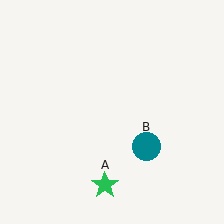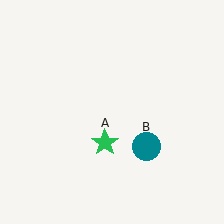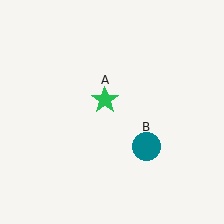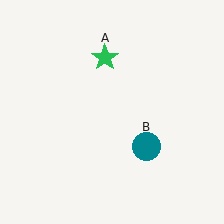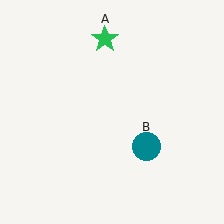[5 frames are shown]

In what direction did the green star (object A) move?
The green star (object A) moved up.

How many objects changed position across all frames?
1 object changed position: green star (object A).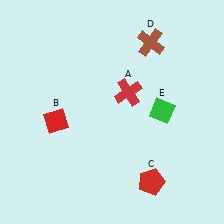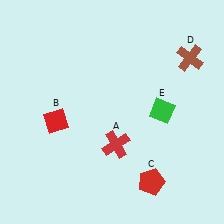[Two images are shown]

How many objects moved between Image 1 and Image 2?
2 objects moved between the two images.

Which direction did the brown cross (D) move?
The brown cross (D) moved right.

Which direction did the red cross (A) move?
The red cross (A) moved down.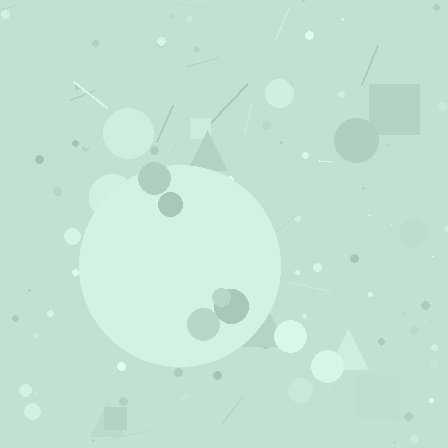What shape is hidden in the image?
A circle is hidden in the image.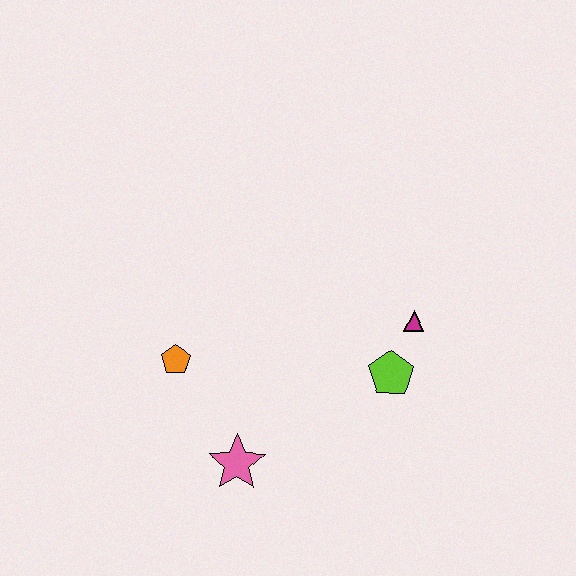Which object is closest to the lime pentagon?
The magenta triangle is closest to the lime pentagon.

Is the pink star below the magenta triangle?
Yes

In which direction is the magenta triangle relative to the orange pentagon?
The magenta triangle is to the right of the orange pentagon.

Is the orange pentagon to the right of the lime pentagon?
No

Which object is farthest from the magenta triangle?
The orange pentagon is farthest from the magenta triangle.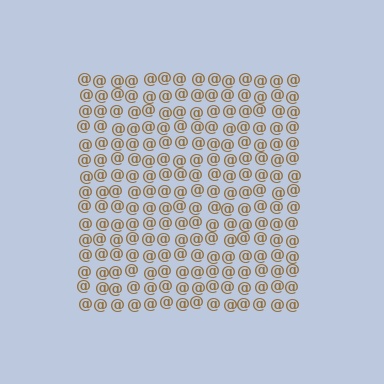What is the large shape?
The large shape is a square.